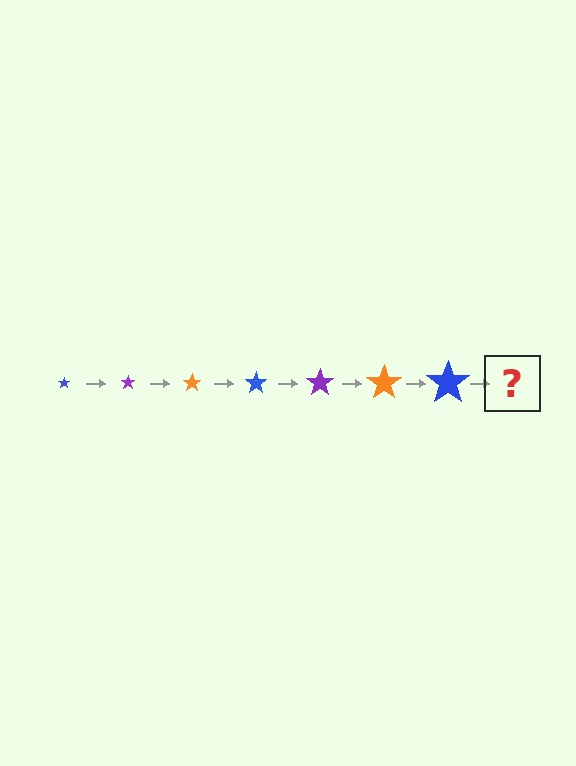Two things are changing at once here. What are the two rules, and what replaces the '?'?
The two rules are that the star grows larger each step and the color cycles through blue, purple, and orange. The '?' should be a purple star, larger than the previous one.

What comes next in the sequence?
The next element should be a purple star, larger than the previous one.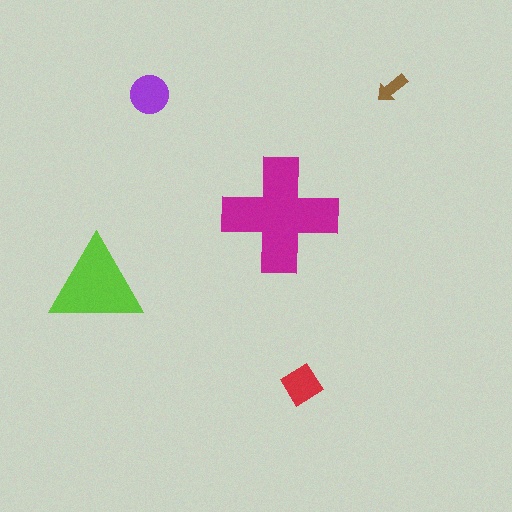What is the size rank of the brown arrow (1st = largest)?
5th.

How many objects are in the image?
There are 5 objects in the image.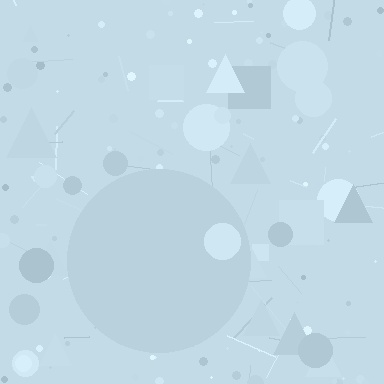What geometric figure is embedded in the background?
A circle is embedded in the background.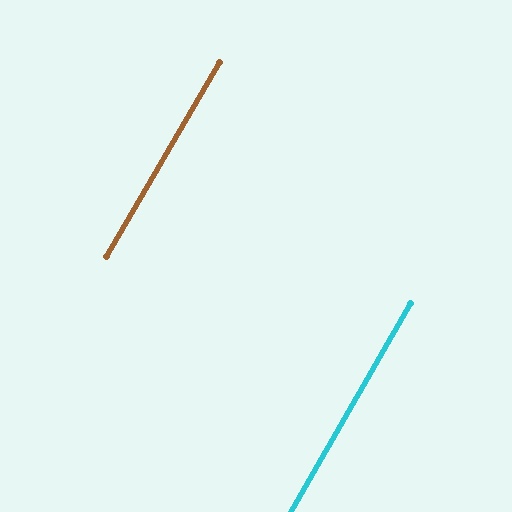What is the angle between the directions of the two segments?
Approximately 0 degrees.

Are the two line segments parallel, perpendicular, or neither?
Parallel — their directions differ by only 0.2°.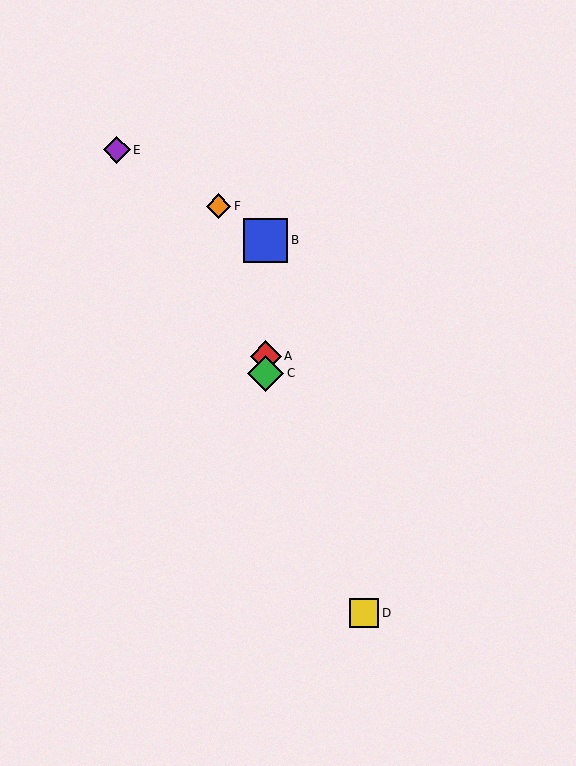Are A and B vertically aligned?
Yes, both are at x≈266.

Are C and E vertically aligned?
No, C is at x≈266 and E is at x≈117.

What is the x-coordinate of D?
Object D is at x≈364.